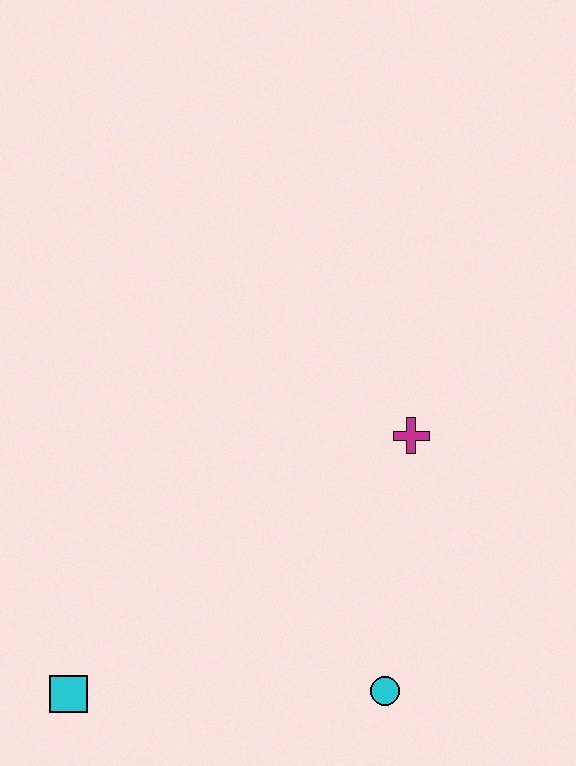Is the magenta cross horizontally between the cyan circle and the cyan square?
No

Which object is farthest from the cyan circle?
The cyan square is farthest from the cyan circle.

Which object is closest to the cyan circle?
The magenta cross is closest to the cyan circle.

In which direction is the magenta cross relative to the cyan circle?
The magenta cross is above the cyan circle.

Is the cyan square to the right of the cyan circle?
No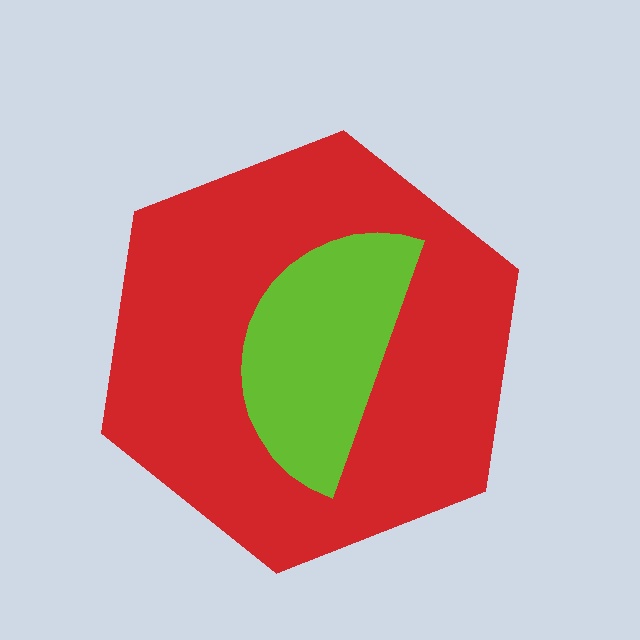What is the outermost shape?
The red hexagon.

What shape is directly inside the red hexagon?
The lime semicircle.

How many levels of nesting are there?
2.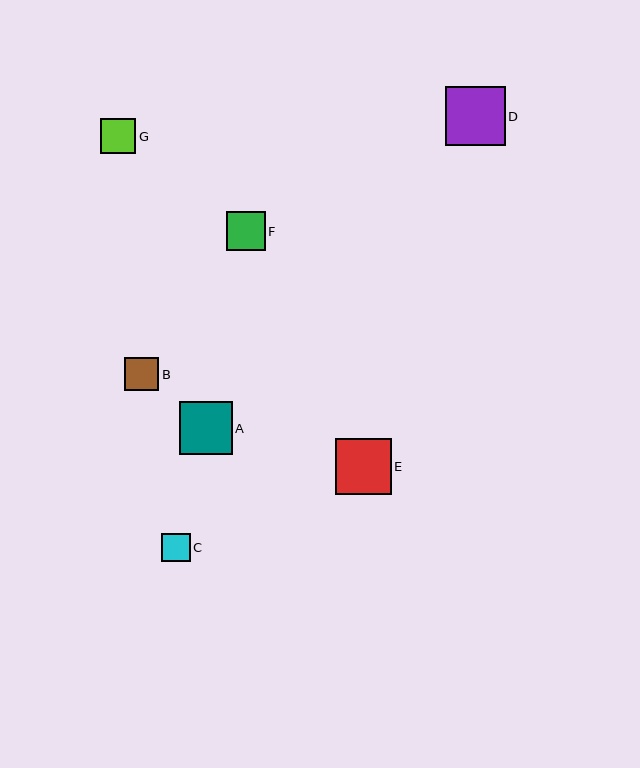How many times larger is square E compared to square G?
Square E is approximately 1.6 times the size of square G.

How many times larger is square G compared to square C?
Square G is approximately 1.2 times the size of square C.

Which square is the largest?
Square D is the largest with a size of approximately 60 pixels.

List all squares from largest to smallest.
From largest to smallest: D, E, A, F, G, B, C.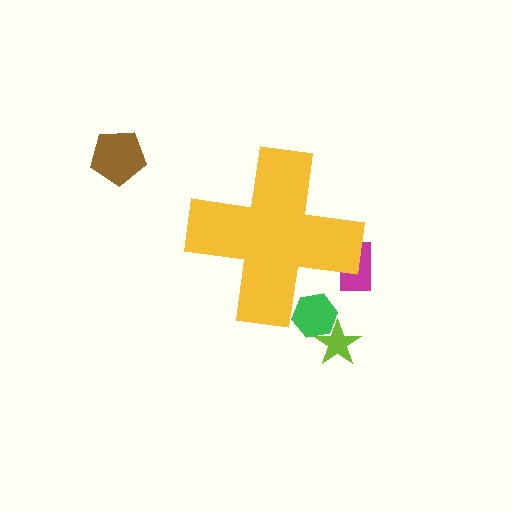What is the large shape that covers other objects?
A yellow cross.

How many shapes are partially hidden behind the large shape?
2 shapes are partially hidden.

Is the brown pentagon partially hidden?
No, the brown pentagon is fully visible.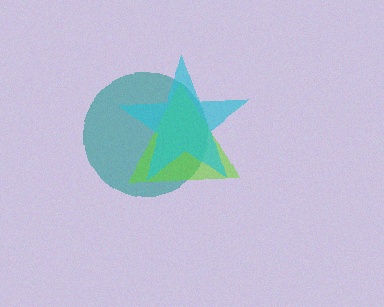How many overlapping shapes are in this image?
There are 3 overlapping shapes in the image.